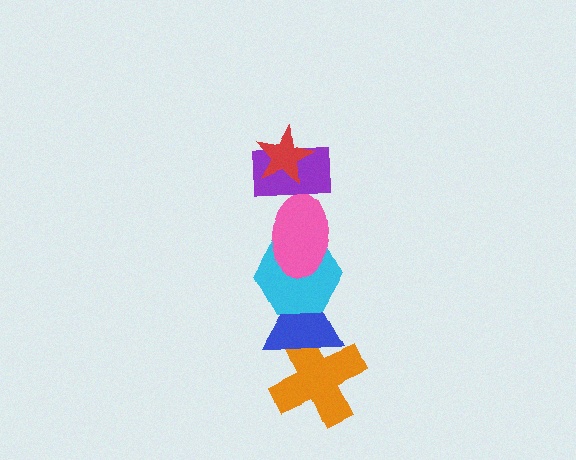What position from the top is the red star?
The red star is 1st from the top.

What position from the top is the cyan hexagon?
The cyan hexagon is 4th from the top.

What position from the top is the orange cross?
The orange cross is 6th from the top.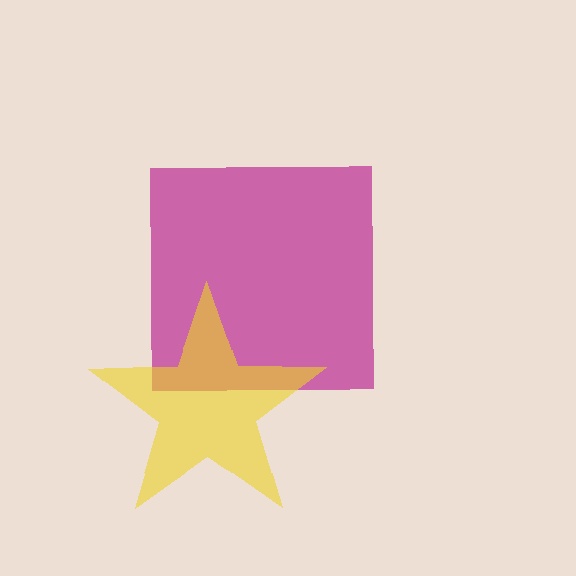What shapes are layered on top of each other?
The layered shapes are: a magenta square, a yellow star.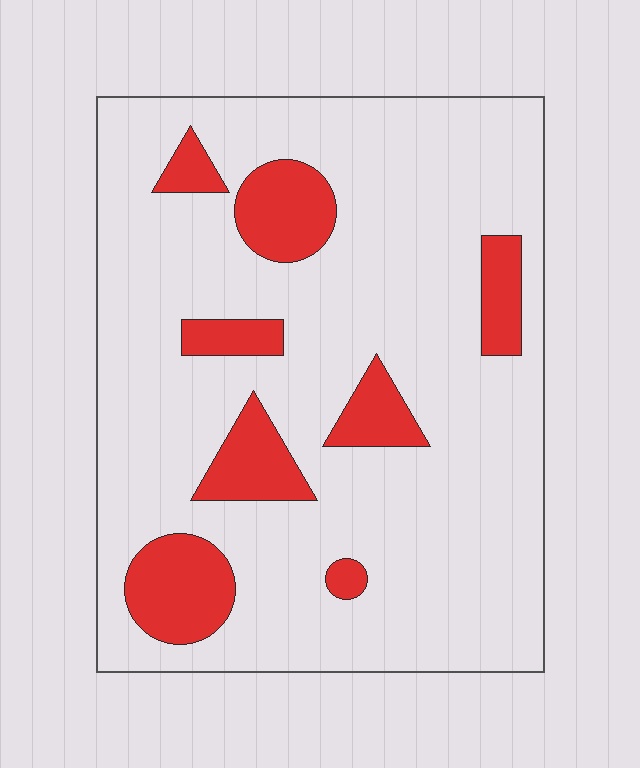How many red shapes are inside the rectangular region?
8.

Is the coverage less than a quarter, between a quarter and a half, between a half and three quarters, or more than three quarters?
Less than a quarter.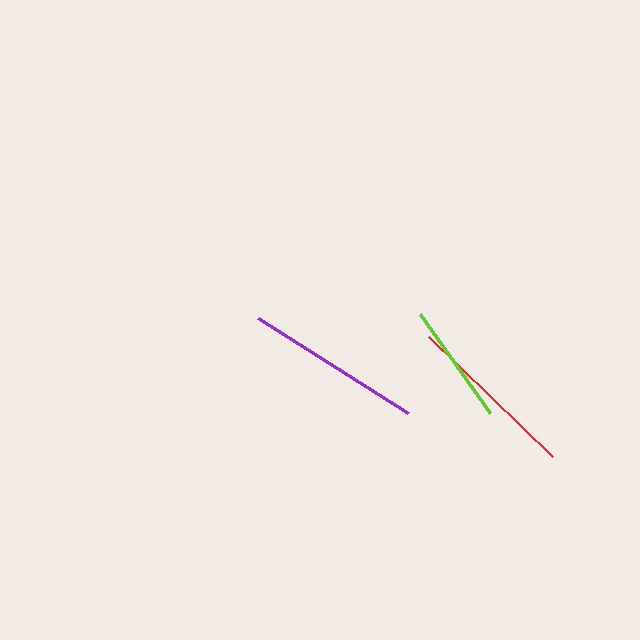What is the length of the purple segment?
The purple segment is approximately 178 pixels long.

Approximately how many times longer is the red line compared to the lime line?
The red line is approximately 1.4 times the length of the lime line.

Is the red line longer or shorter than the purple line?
The purple line is longer than the red line.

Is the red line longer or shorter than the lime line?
The red line is longer than the lime line.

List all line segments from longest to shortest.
From longest to shortest: purple, red, lime.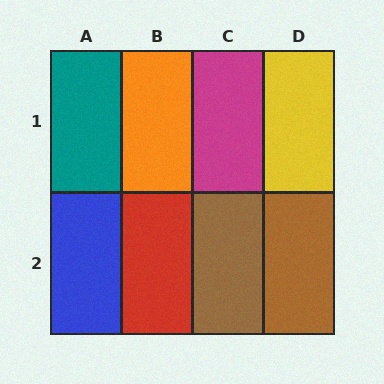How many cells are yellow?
1 cell is yellow.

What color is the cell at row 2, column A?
Blue.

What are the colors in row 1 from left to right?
Teal, orange, magenta, yellow.